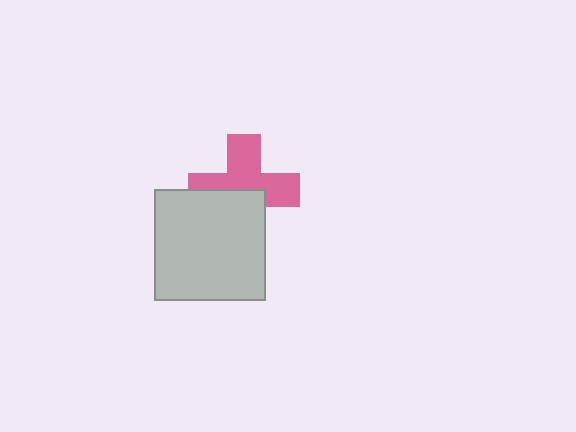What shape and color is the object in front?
The object in front is a light gray square.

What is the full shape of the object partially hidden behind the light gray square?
The partially hidden object is a pink cross.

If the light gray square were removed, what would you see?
You would see the complete pink cross.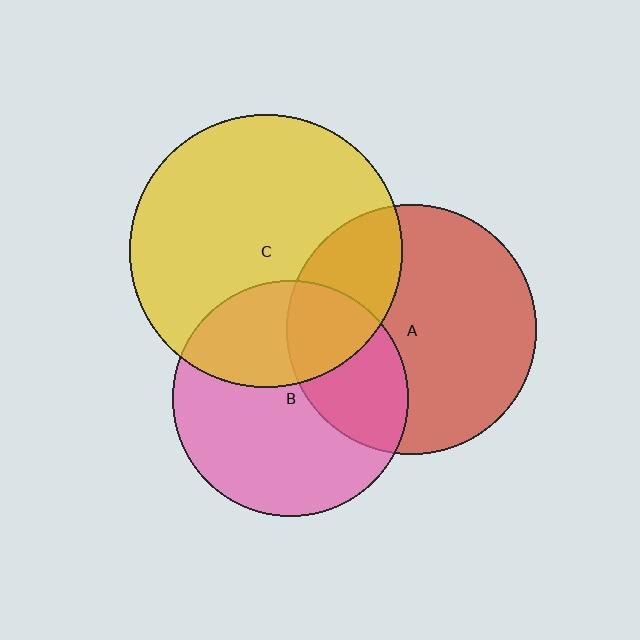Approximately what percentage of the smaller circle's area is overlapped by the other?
Approximately 35%.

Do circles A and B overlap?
Yes.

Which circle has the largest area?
Circle C (yellow).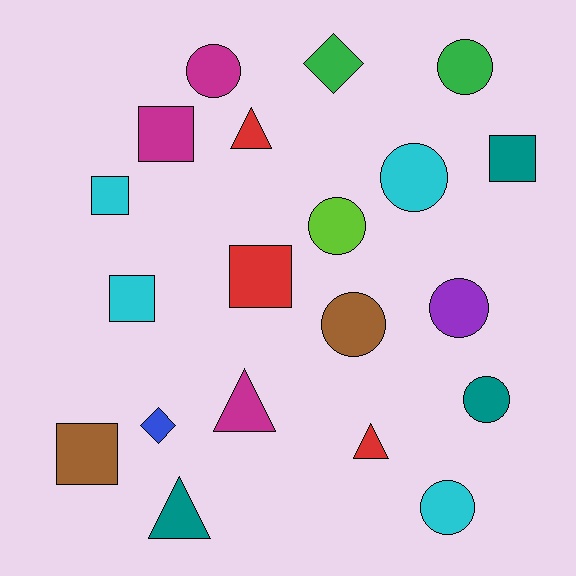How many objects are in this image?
There are 20 objects.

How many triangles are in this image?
There are 4 triangles.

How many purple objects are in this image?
There is 1 purple object.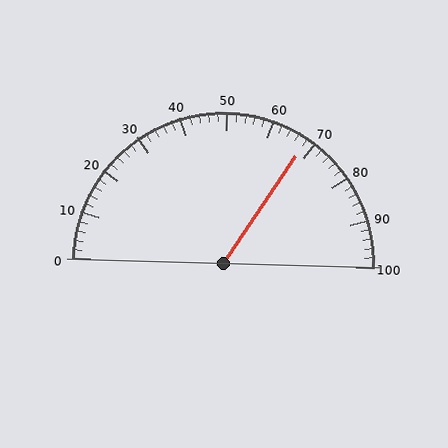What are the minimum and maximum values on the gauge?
The gauge ranges from 0 to 100.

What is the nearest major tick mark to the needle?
The nearest major tick mark is 70.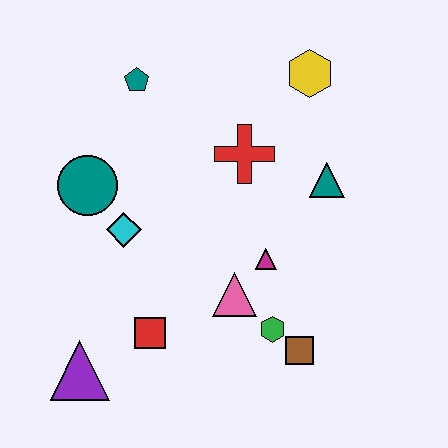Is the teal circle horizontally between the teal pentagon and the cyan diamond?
No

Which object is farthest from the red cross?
The purple triangle is farthest from the red cross.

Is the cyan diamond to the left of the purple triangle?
No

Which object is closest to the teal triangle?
The red cross is closest to the teal triangle.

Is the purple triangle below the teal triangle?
Yes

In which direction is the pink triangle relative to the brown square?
The pink triangle is to the left of the brown square.